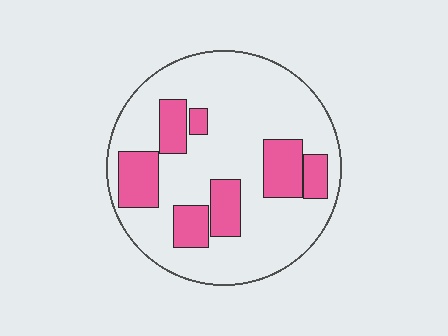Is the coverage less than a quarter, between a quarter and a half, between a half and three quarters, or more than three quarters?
Between a quarter and a half.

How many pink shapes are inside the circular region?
7.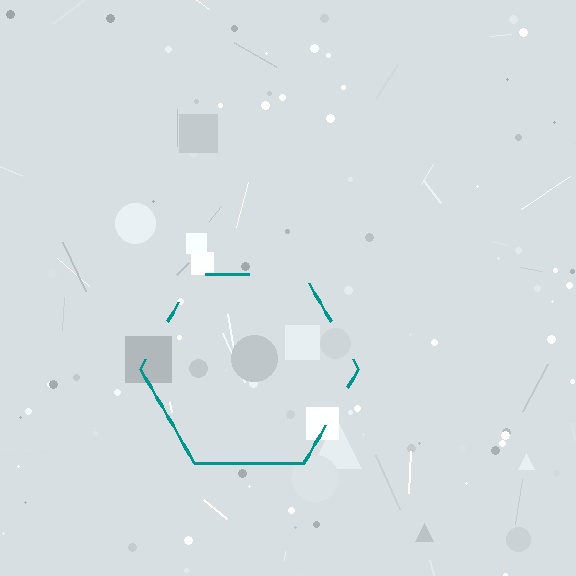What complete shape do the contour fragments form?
The contour fragments form a hexagon.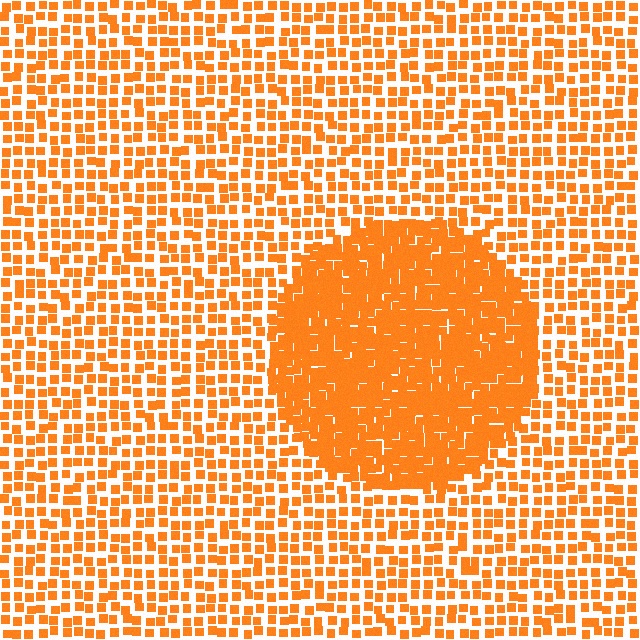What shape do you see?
I see a circle.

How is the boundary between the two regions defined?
The boundary is defined by a change in element density (approximately 2.2x ratio). All elements are the same color, size, and shape.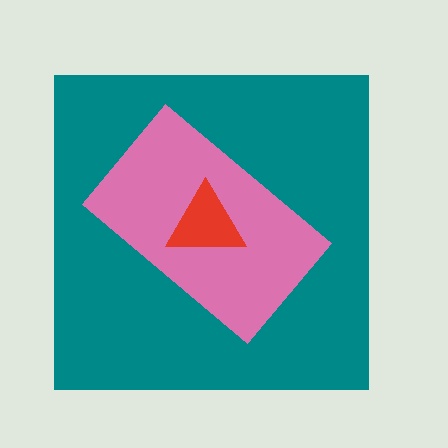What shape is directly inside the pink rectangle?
The red triangle.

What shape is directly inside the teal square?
The pink rectangle.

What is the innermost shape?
The red triangle.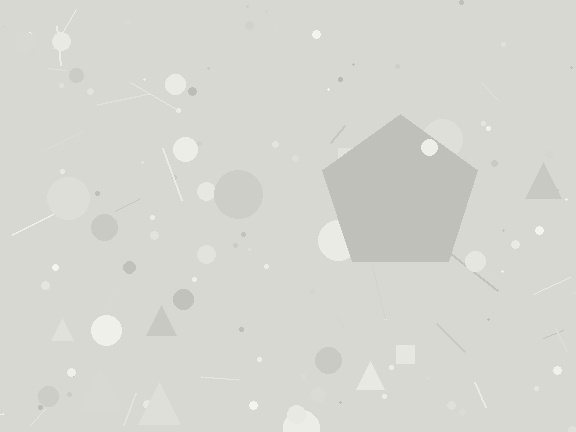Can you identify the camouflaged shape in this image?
The camouflaged shape is a pentagon.